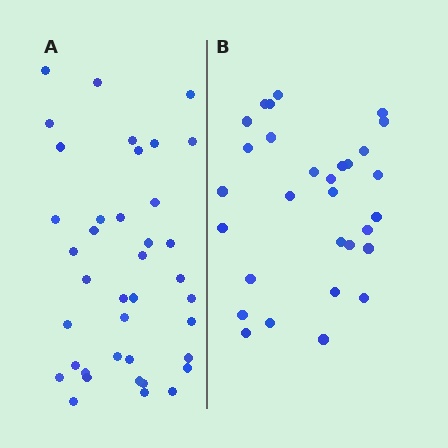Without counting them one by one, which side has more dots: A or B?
Region A (the left region) has more dots.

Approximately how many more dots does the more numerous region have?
Region A has roughly 8 or so more dots than region B.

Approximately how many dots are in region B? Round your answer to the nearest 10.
About 30 dots.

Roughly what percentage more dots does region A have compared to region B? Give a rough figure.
About 30% more.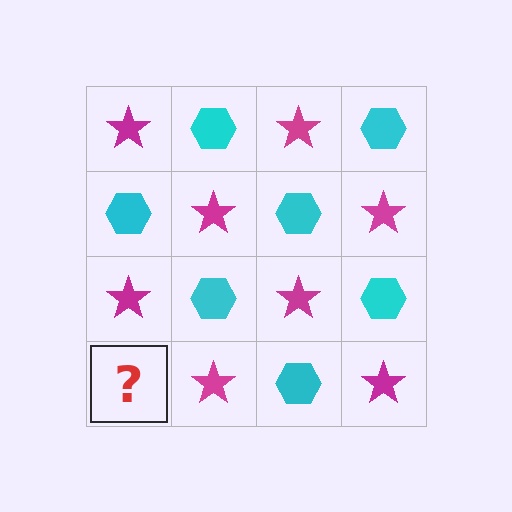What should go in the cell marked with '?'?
The missing cell should contain a cyan hexagon.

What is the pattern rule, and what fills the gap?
The rule is that it alternates magenta star and cyan hexagon in a checkerboard pattern. The gap should be filled with a cyan hexagon.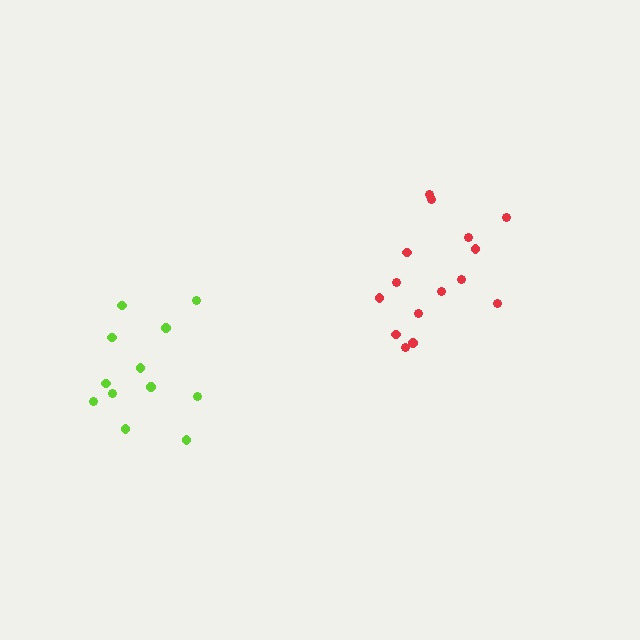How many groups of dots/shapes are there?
There are 2 groups.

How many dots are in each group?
Group 1: 15 dots, Group 2: 12 dots (27 total).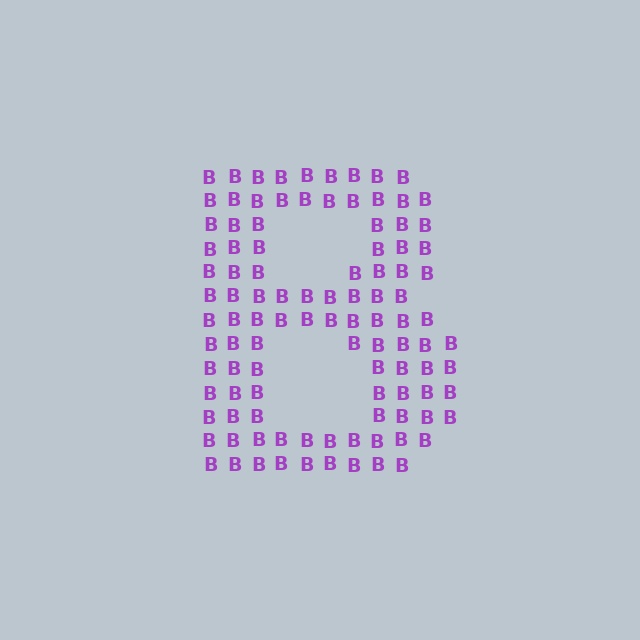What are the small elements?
The small elements are letter B's.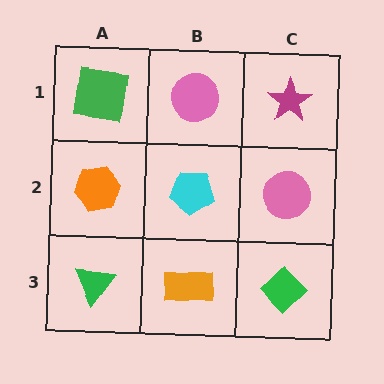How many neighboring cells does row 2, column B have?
4.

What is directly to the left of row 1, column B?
A green square.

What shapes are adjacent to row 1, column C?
A pink circle (row 2, column C), a pink circle (row 1, column B).